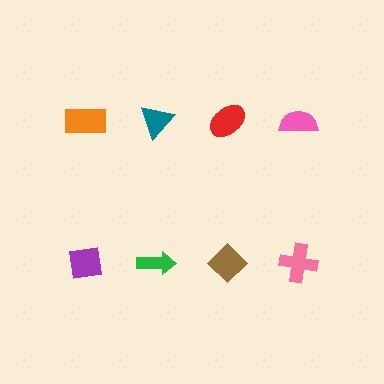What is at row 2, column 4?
A pink cross.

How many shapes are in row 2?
4 shapes.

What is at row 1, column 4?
A pink semicircle.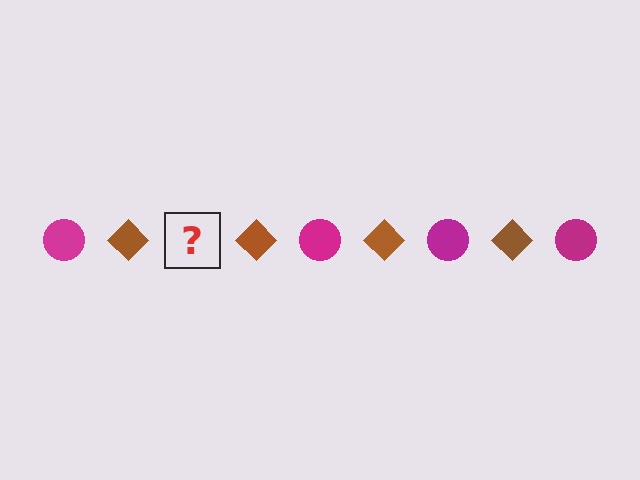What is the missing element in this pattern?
The missing element is a magenta circle.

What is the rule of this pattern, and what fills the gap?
The rule is that the pattern alternates between magenta circle and brown diamond. The gap should be filled with a magenta circle.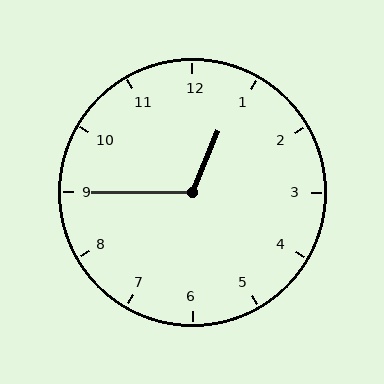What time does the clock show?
12:45.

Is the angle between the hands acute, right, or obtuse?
It is obtuse.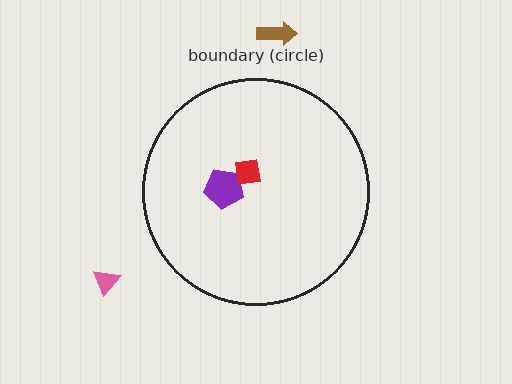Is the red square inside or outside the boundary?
Inside.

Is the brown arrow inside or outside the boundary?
Outside.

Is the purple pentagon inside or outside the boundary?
Inside.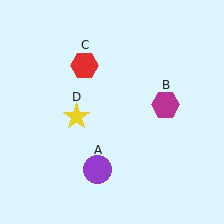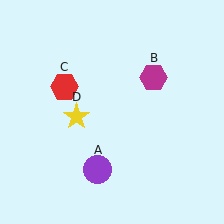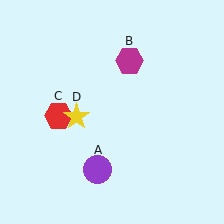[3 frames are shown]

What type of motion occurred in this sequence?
The magenta hexagon (object B), red hexagon (object C) rotated counterclockwise around the center of the scene.